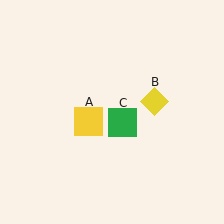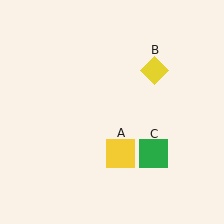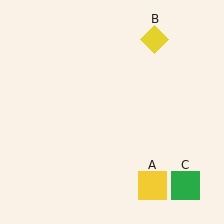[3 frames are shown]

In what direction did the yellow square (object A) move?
The yellow square (object A) moved down and to the right.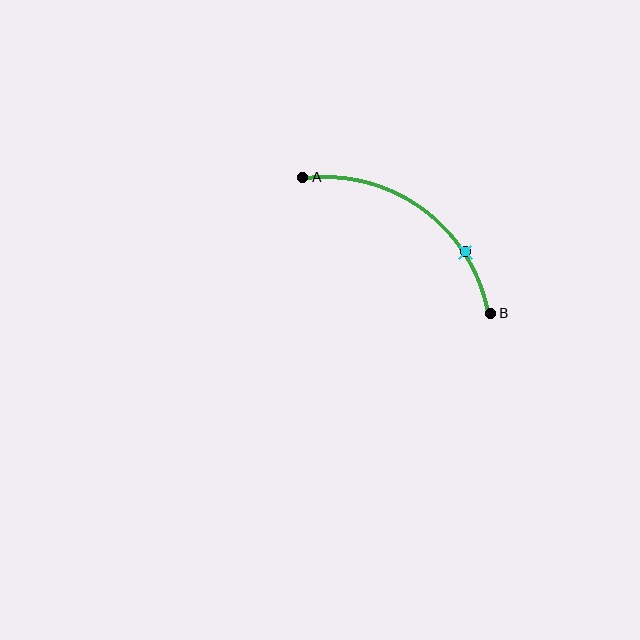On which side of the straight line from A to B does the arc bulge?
The arc bulges above and to the right of the straight line connecting A and B.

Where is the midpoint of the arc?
The arc midpoint is the point on the curve farthest from the straight line joining A and B. It sits above and to the right of that line.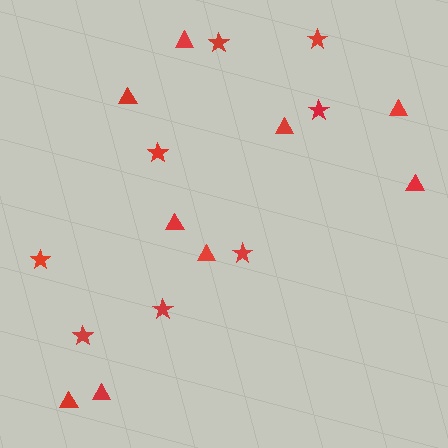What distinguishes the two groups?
There are 2 groups: one group of stars (8) and one group of triangles (9).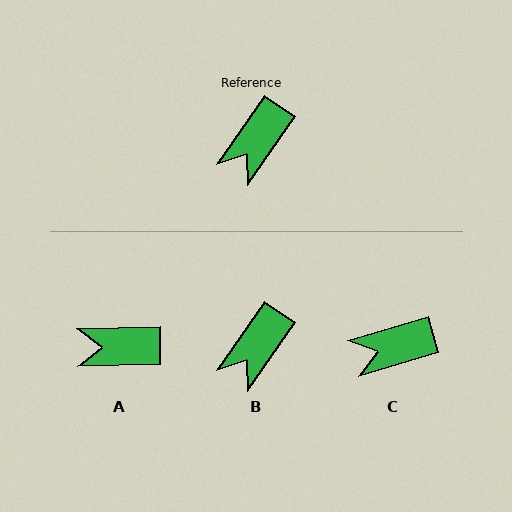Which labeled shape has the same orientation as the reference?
B.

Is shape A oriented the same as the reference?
No, it is off by about 54 degrees.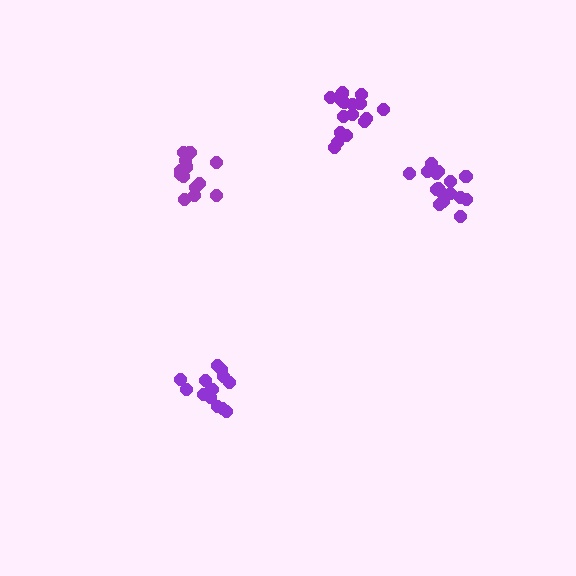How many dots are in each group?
Group 1: 18 dots, Group 2: 14 dots, Group 3: 16 dots, Group 4: 14 dots (62 total).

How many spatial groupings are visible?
There are 4 spatial groupings.